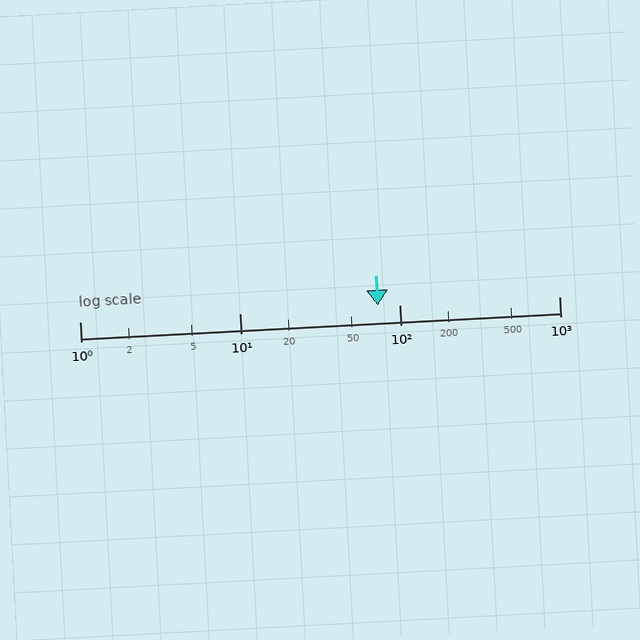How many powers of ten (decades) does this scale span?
The scale spans 3 decades, from 1 to 1000.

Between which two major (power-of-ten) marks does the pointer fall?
The pointer is between 10 and 100.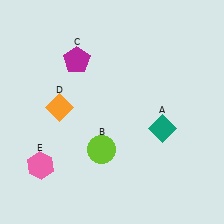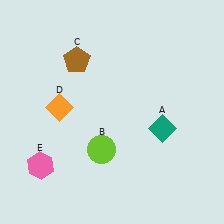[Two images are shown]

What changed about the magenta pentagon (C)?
In Image 1, C is magenta. In Image 2, it changed to brown.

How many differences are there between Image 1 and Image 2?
There is 1 difference between the two images.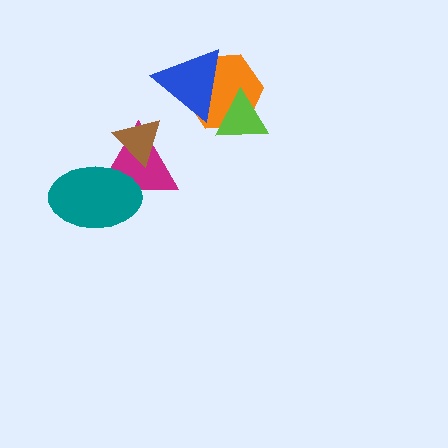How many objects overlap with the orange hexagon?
2 objects overlap with the orange hexagon.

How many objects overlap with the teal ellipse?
1 object overlaps with the teal ellipse.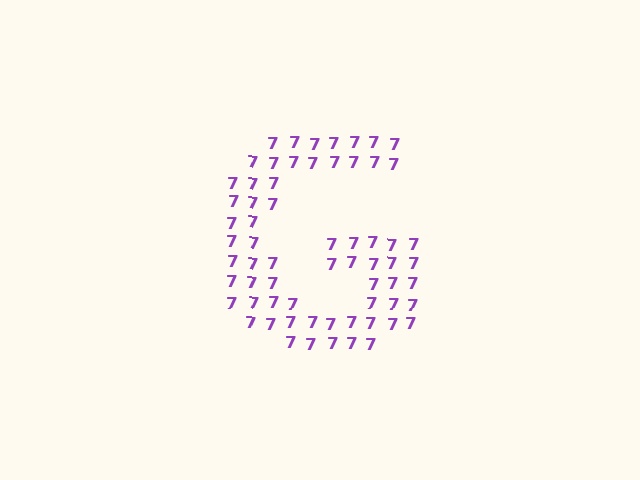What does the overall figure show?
The overall figure shows the letter G.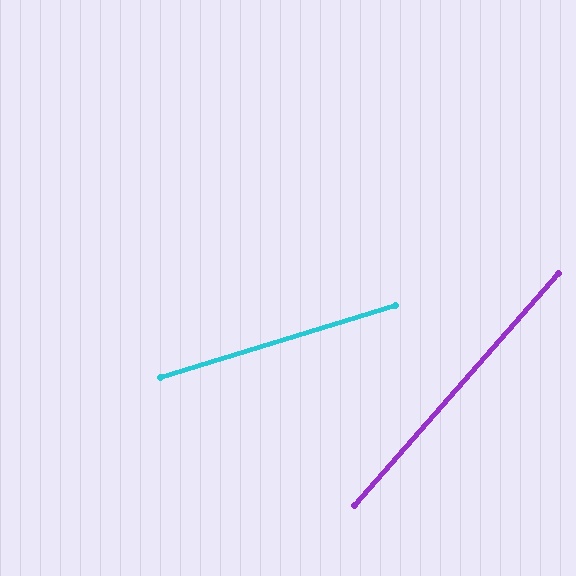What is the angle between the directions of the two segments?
Approximately 31 degrees.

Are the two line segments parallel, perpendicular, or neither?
Neither parallel nor perpendicular — they differ by about 31°.